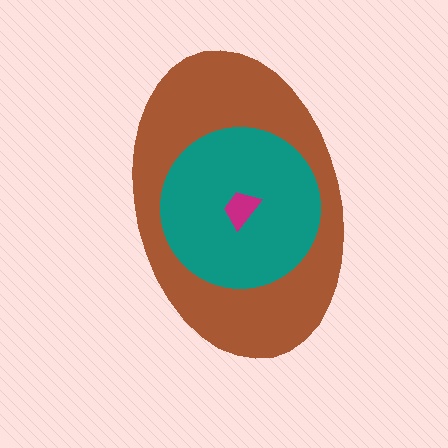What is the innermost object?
The magenta trapezoid.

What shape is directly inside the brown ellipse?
The teal circle.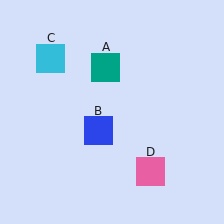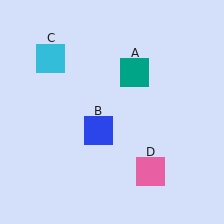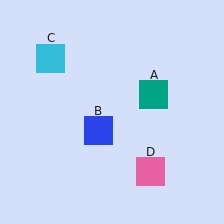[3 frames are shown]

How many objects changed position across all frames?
1 object changed position: teal square (object A).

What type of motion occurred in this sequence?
The teal square (object A) rotated clockwise around the center of the scene.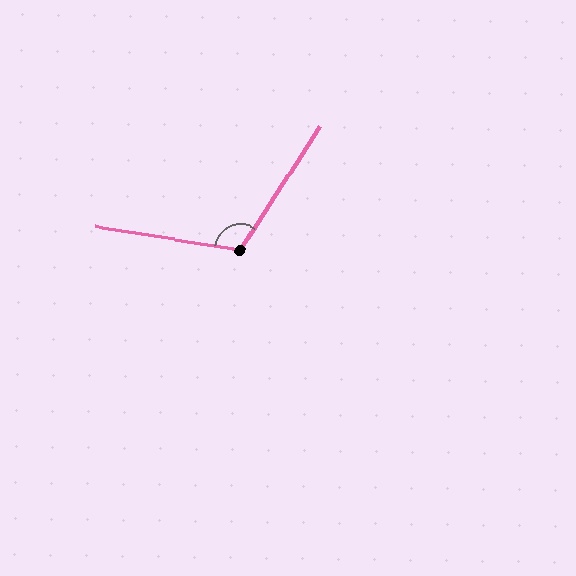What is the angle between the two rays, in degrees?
Approximately 114 degrees.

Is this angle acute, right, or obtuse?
It is obtuse.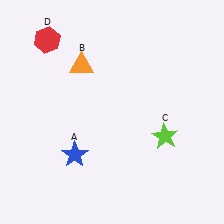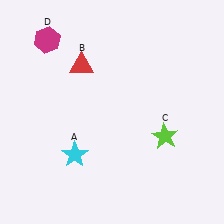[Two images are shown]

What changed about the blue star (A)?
In Image 1, A is blue. In Image 2, it changed to cyan.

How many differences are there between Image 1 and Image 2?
There are 3 differences between the two images.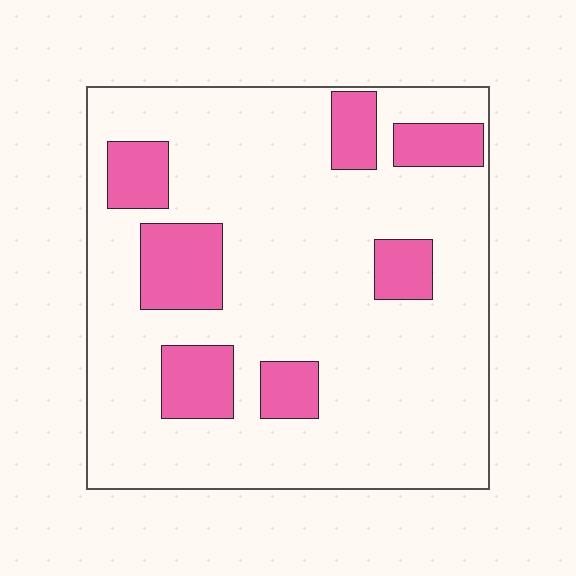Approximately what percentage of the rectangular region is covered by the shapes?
Approximately 20%.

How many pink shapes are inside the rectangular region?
7.